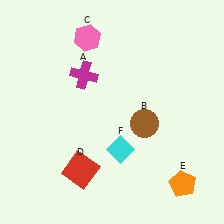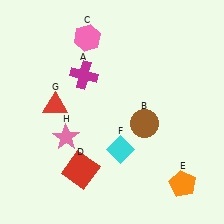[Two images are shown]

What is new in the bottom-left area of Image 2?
A pink star (H) was added in the bottom-left area of Image 2.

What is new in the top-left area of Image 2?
A red triangle (G) was added in the top-left area of Image 2.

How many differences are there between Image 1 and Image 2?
There are 2 differences between the two images.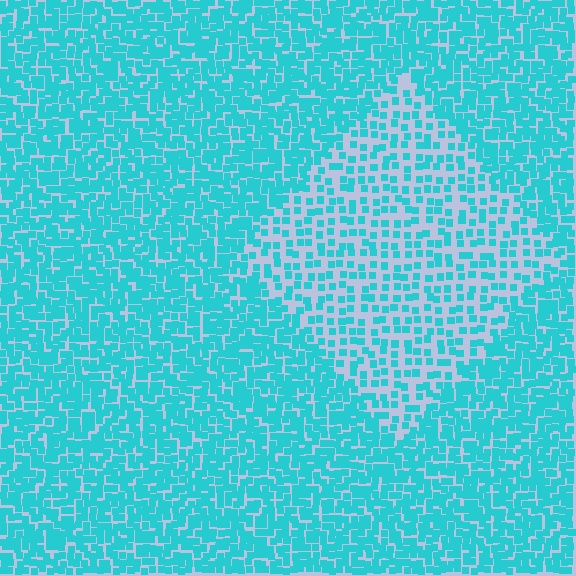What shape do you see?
I see a diamond.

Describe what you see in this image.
The image contains small cyan elements arranged at two different densities. A diamond-shaped region is visible where the elements are less densely packed than the surrounding area.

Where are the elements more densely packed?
The elements are more densely packed outside the diamond boundary.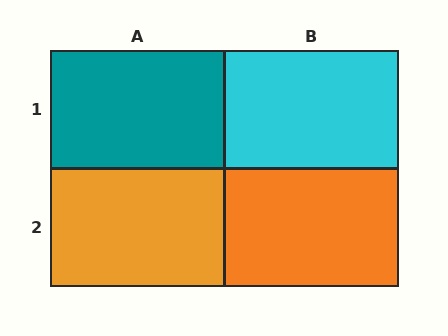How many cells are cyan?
1 cell is cyan.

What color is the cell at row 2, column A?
Orange.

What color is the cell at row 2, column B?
Orange.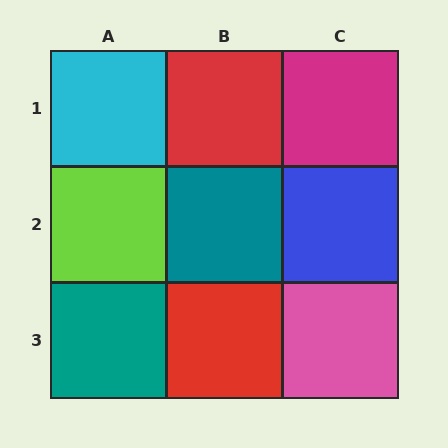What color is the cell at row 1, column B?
Red.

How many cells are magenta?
1 cell is magenta.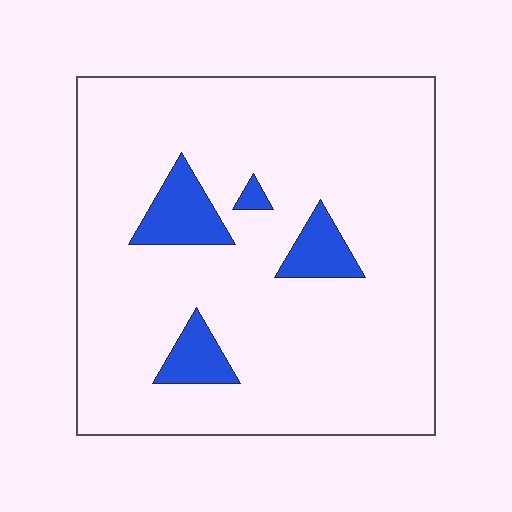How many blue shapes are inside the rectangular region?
4.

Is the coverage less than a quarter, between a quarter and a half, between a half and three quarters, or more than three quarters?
Less than a quarter.